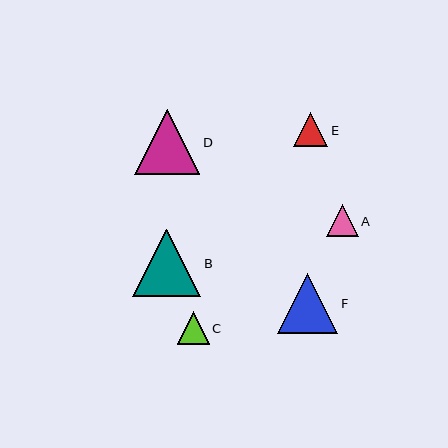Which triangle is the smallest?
Triangle A is the smallest with a size of approximately 32 pixels.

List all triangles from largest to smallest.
From largest to smallest: B, D, F, E, C, A.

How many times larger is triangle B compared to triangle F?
Triangle B is approximately 1.1 times the size of triangle F.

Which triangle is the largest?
Triangle B is the largest with a size of approximately 68 pixels.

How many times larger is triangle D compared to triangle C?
Triangle D is approximately 2.0 times the size of triangle C.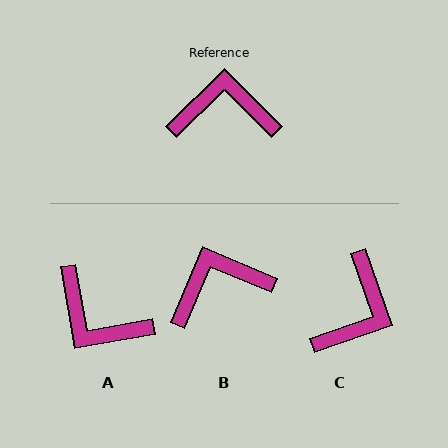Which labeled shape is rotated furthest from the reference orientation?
A, about 145 degrees away.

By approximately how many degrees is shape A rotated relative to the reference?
Approximately 145 degrees counter-clockwise.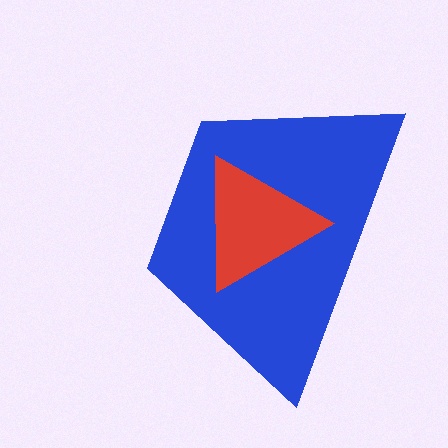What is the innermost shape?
The red triangle.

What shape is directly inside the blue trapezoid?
The red triangle.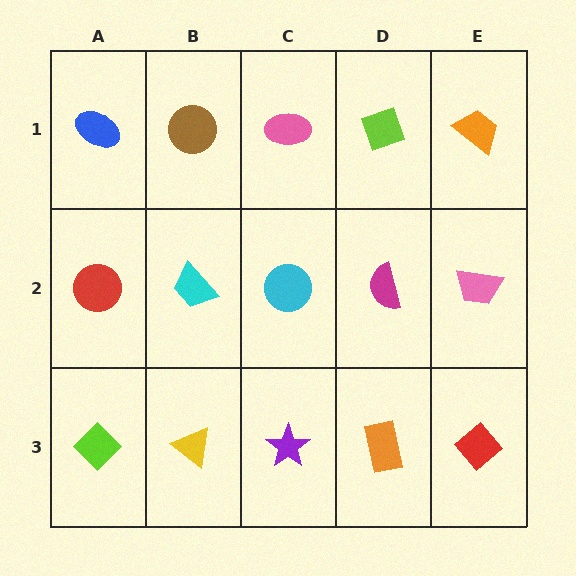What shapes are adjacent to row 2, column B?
A brown circle (row 1, column B), a yellow triangle (row 3, column B), a red circle (row 2, column A), a cyan circle (row 2, column C).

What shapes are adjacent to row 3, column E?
A pink trapezoid (row 2, column E), an orange rectangle (row 3, column D).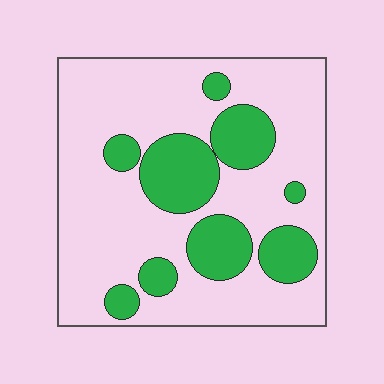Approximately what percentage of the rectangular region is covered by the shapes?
Approximately 25%.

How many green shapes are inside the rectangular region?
9.